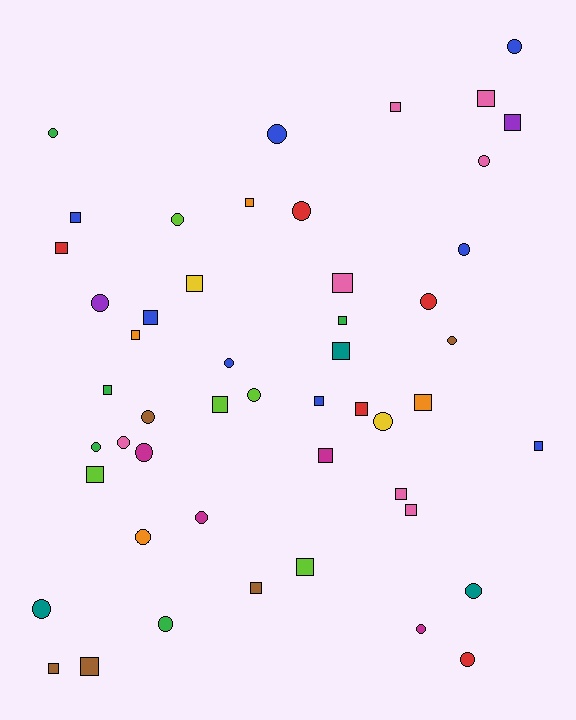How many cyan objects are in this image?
There are no cyan objects.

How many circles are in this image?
There are 24 circles.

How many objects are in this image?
There are 50 objects.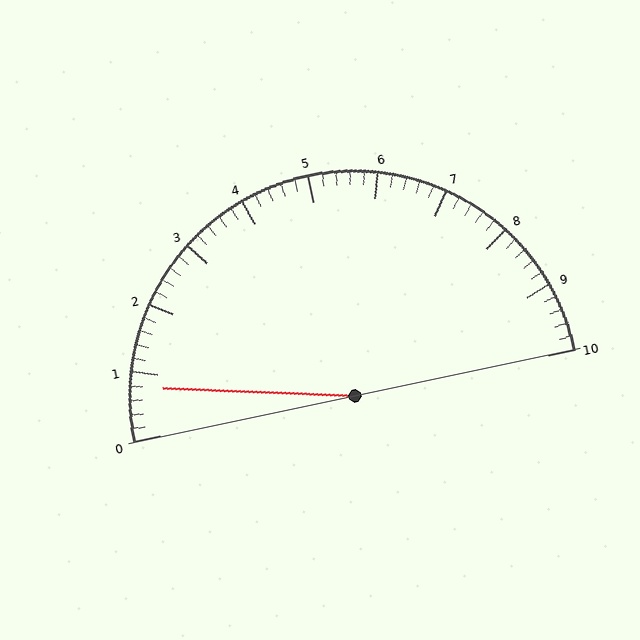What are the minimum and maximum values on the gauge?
The gauge ranges from 0 to 10.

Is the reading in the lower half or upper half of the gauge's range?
The reading is in the lower half of the range (0 to 10).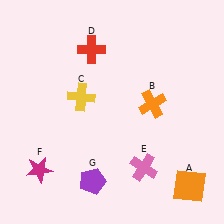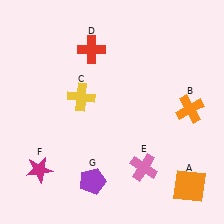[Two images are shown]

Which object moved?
The orange cross (B) moved right.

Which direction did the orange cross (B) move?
The orange cross (B) moved right.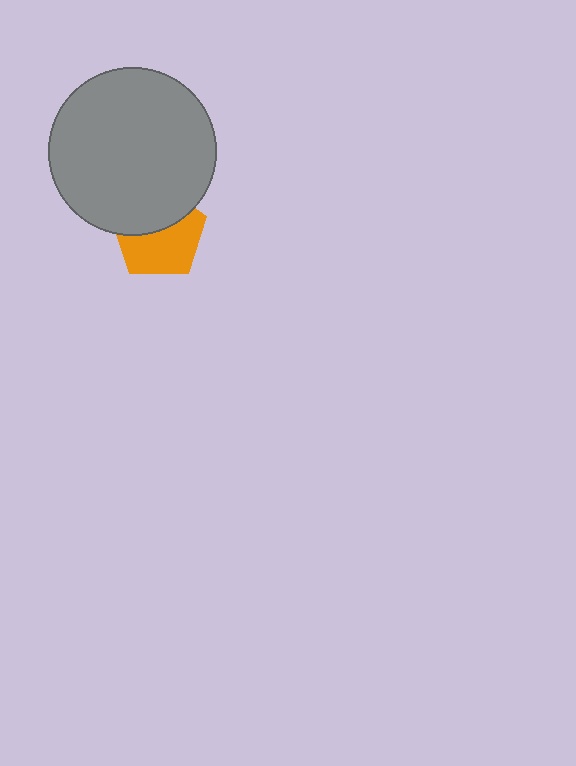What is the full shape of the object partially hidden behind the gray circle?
The partially hidden object is an orange pentagon.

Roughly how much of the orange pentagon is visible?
About half of it is visible (roughly 56%).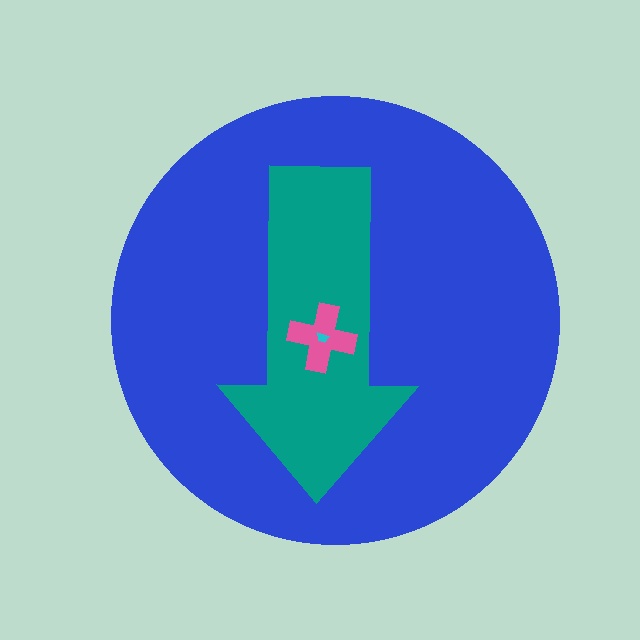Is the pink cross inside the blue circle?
Yes.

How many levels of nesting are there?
4.